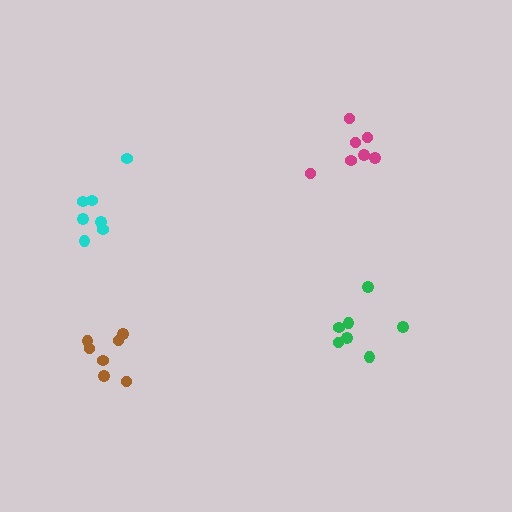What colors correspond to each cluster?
The clusters are colored: cyan, green, magenta, brown.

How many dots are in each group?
Group 1: 7 dots, Group 2: 7 dots, Group 3: 7 dots, Group 4: 7 dots (28 total).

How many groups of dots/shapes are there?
There are 4 groups.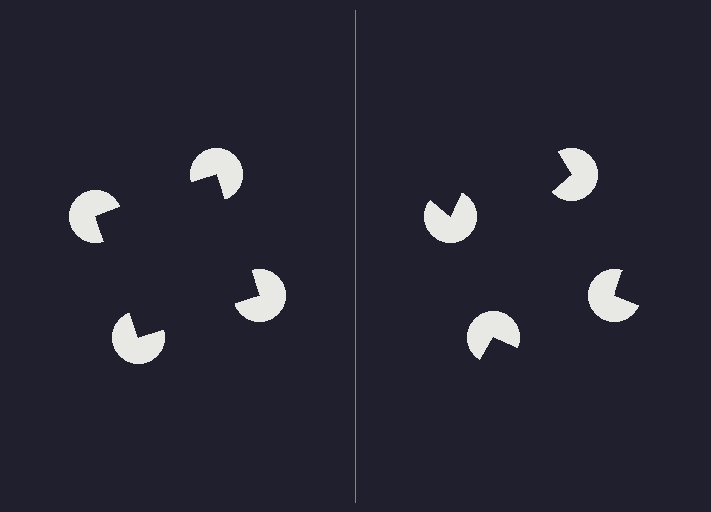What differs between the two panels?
The pac-man discs are positioned identically on both sides; only the wedge orientations differ. On the left they align to a square; on the right they are misaligned.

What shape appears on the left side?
An illusory square.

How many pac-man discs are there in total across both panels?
8 — 4 on each side.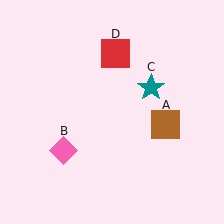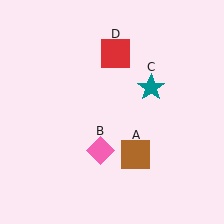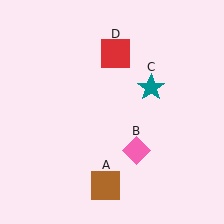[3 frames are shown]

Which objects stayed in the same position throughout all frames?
Teal star (object C) and red square (object D) remained stationary.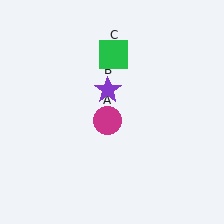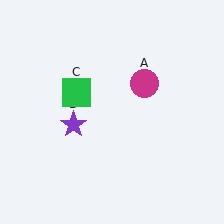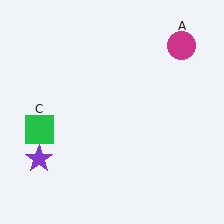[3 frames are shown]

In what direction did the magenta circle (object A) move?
The magenta circle (object A) moved up and to the right.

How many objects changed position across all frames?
3 objects changed position: magenta circle (object A), purple star (object B), green square (object C).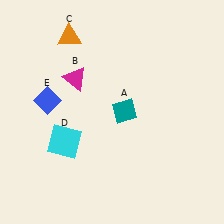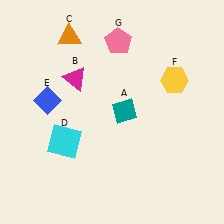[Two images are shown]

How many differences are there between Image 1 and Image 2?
There are 2 differences between the two images.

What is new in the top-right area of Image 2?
A yellow hexagon (F) was added in the top-right area of Image 2.